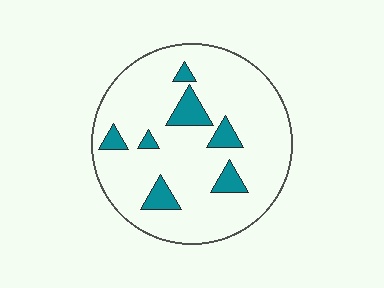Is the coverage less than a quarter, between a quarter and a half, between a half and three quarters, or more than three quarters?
Less than a quarter.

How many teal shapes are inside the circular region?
7.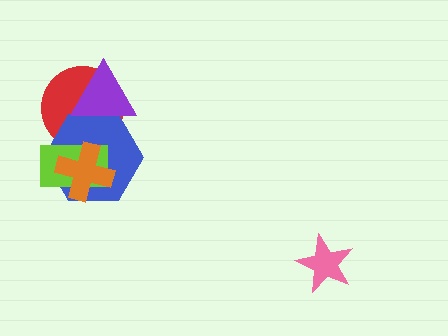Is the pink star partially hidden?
No, no other shape covers it.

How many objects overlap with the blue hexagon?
4 objects overlap with the blue hexagon.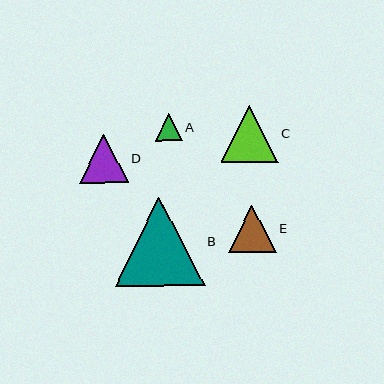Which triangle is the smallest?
Triangle A is the smallest with a size of approximately 27 pixels.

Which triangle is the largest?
Triangle B is the largest with a size of approximately 89 pixels.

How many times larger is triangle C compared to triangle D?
Triangle C is approximately 1.1 times the size of triangle D.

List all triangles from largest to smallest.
From largest to smallest: B, C, D, E, A.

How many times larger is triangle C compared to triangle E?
Triangle C is approximately 1.2 times the size of triangle E.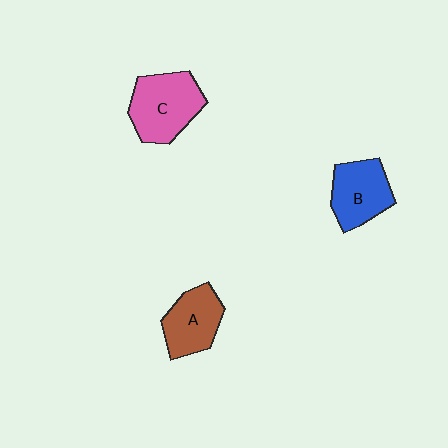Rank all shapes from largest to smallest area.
From largest to smallest: C (pink), B (blue), A (brown).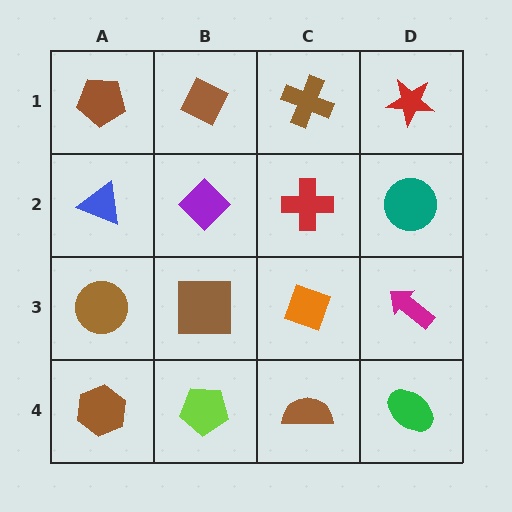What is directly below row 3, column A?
A brown hexagon.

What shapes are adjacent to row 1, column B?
A purple diamond (row 2, column B), a brown pentagon (row 1, column A), a brown cross (row 1, column C).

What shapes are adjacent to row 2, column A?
A brown pentagon (row 1, column A), a brown circle (row 3, column A), a purple diamond (row 2, column B).